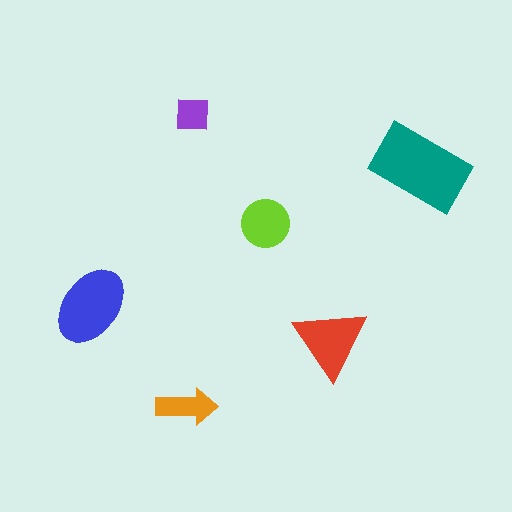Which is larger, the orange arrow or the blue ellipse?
The blue ellipse.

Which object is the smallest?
The purple square.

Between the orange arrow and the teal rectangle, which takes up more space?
The teal rectangle.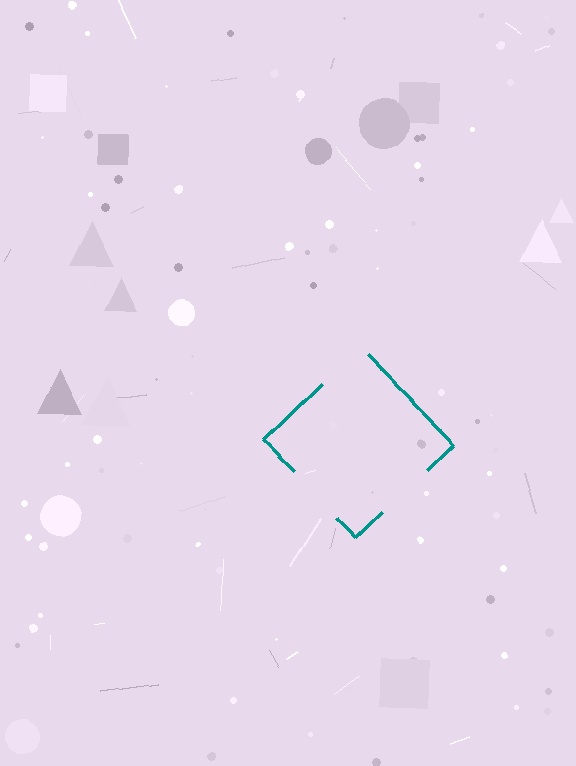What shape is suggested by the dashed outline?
The dashed outline suggests a diamond.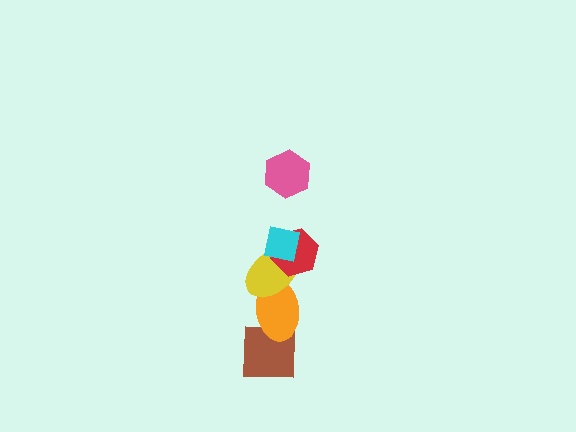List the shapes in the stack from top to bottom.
From top to bottom: the pink hexagon, the cyan square, the red hexagon, the yellow ellipse, the orange ellipse, the brown square.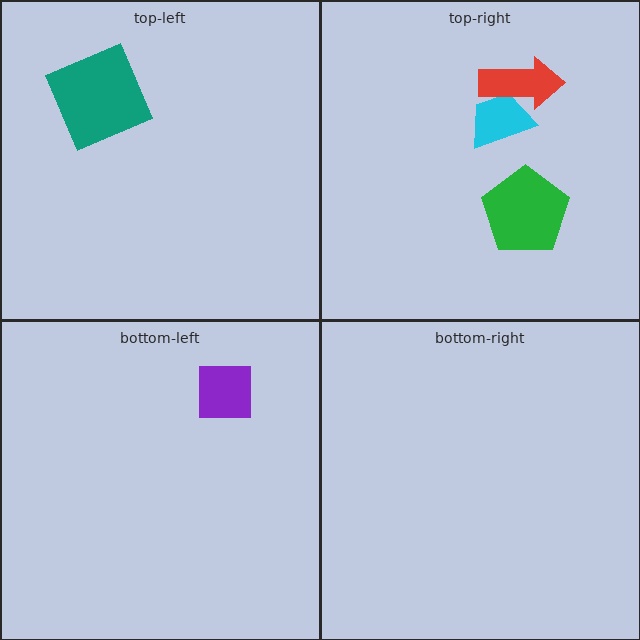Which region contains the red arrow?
The top-right region.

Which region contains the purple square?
The bottom-left region.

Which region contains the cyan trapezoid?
The top-right region.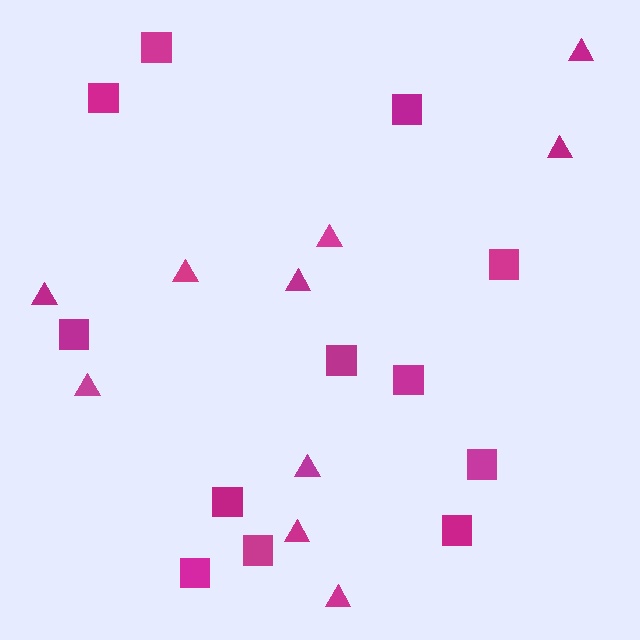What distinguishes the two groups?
There are 2 groups: one group of squares (12) and one group of triangles (10).